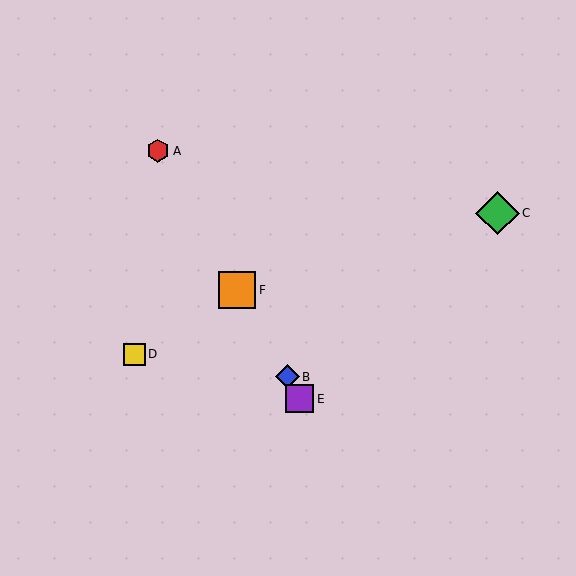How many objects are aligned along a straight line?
4 objects (A, B, E, F) are aligned along a straight line.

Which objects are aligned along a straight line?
Objects A, B, E, F are aligned along a straight line.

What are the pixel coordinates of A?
Object A is at (158, 151).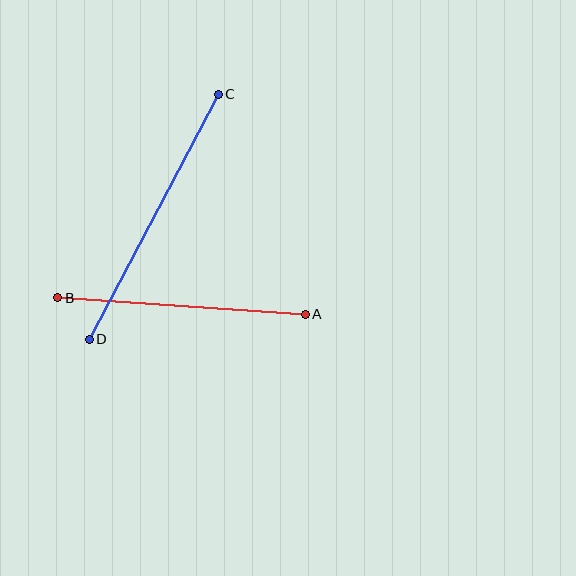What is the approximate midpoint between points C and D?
The midpoint is at approximately (154, 217) pixels.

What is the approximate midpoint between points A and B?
The midpoint is at approximately (182, 306) pixels.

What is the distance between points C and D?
The distance is approximately 277 pixels.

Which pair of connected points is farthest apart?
Points C and D are farthest apart.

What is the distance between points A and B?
The distance is approximately 248 pixels.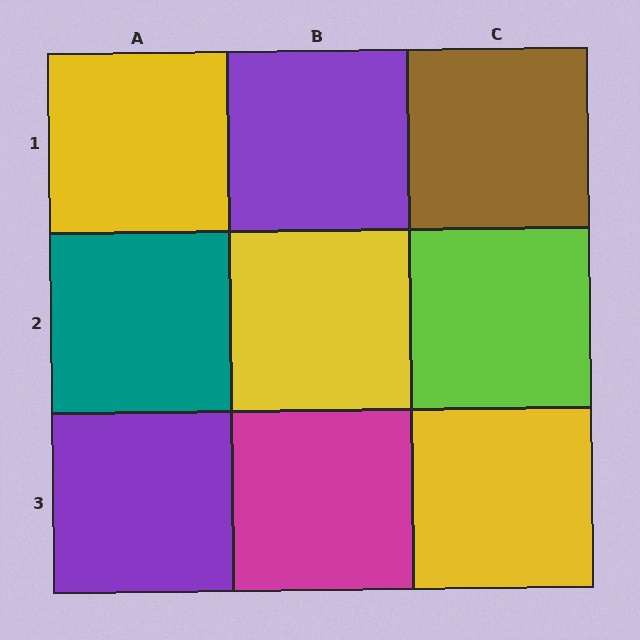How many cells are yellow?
3 cells are yellow.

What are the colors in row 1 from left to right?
Yellow, purple, brown.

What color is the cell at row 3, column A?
Purple.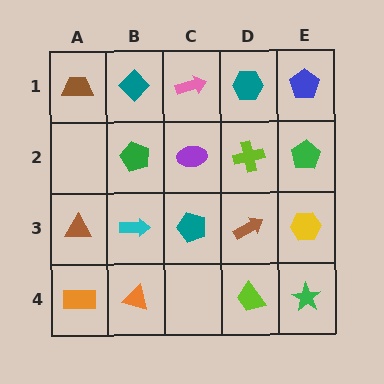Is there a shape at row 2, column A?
No, that cell is empty.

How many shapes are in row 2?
4 shapes.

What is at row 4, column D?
A lime trapezoid.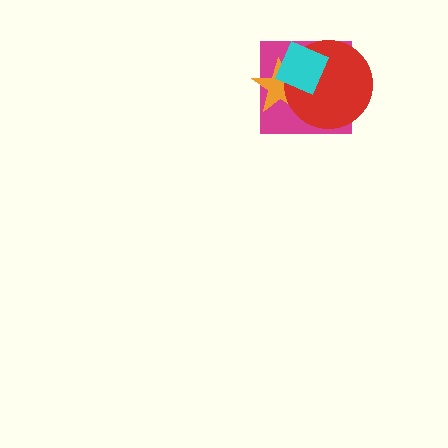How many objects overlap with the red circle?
3 objects overlap with the red circle.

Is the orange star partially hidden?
Yes, it is partially covered by another shape.